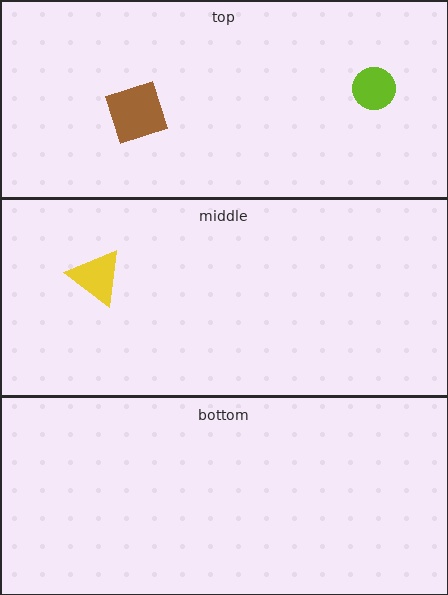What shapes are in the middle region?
The yellow triangle.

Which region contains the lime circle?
The top region.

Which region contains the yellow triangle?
The middle region.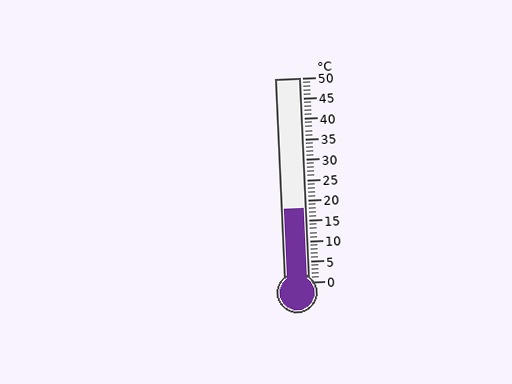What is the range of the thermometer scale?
The thermometer scale ranges from 0°C to 50°C.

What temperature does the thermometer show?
The thermometer shows approximately 18°C.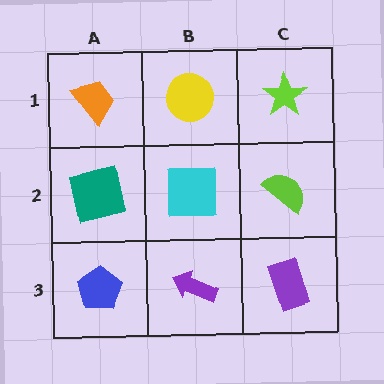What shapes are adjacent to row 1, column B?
A cyan square (row 2, column B), an orange trapezoid (row 1, column A), a lime star (row 1, column C).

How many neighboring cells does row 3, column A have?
2.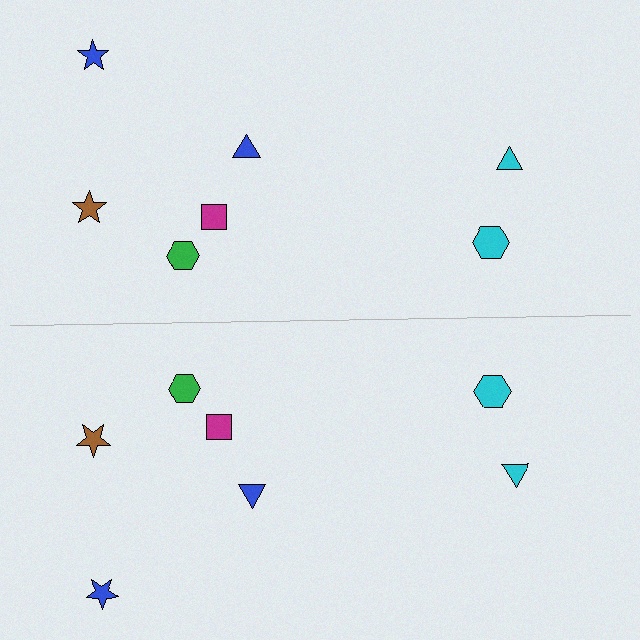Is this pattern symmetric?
Yes, this pattern has bilateral (reflection) symmetry.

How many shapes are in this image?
There are 14 shapes in this image.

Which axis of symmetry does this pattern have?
The pattern has a horizontal axis of symmetry running through the center of the image.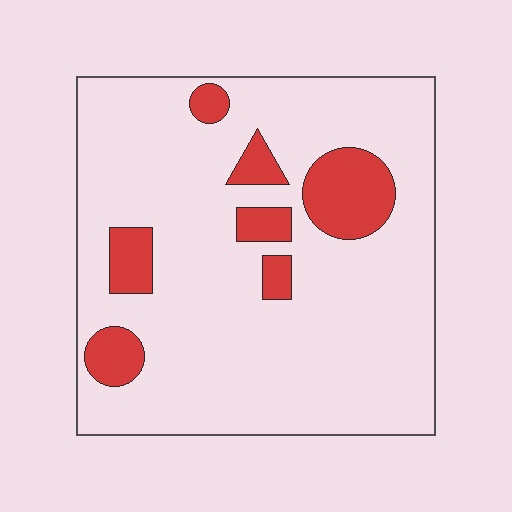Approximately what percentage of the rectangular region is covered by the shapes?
Approximately 15%.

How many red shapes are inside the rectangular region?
7.